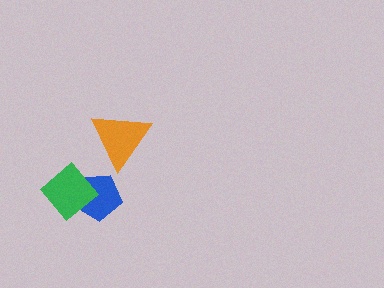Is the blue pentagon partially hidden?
Yes, it is partially covered by another shape.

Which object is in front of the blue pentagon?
The green diamond is in front of the blue pentagon.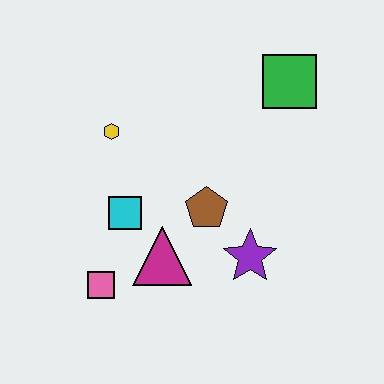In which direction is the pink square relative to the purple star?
The pink square is to the left of the purple star.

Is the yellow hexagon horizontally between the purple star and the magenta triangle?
No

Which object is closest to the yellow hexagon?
The cyan square is closest to the yellow hexagon.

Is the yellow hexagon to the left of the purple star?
Yes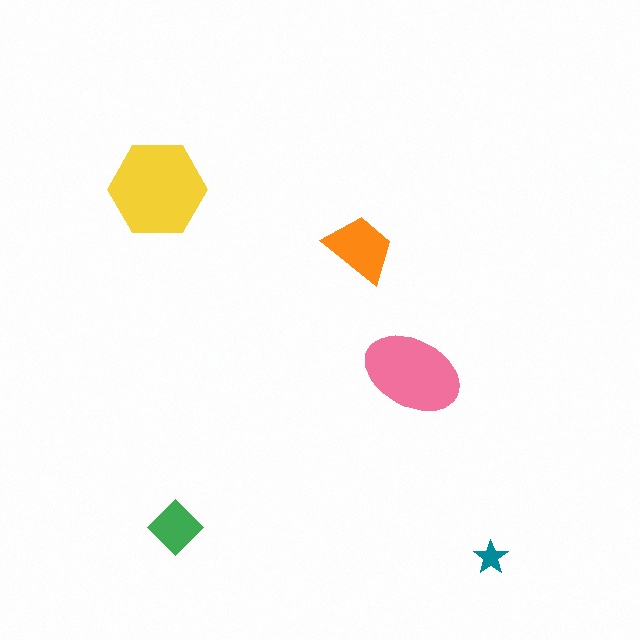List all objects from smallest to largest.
The teal star, the green diamond, the orange trapezoid, the pink ellipse, the yellow hexagon.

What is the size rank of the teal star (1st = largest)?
5th.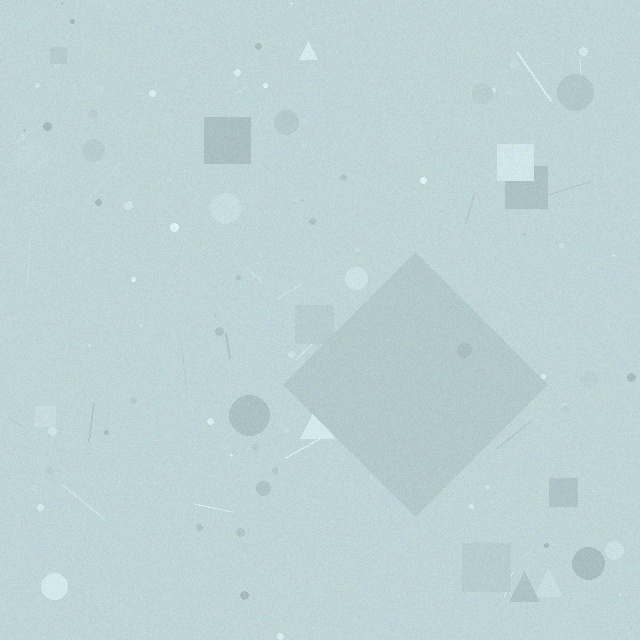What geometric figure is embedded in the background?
A diamond is embedded in the background.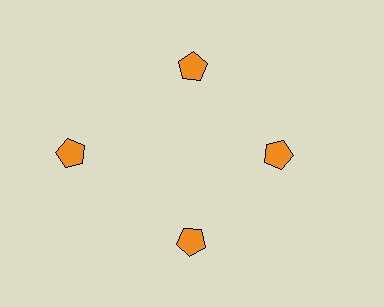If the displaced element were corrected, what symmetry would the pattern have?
It would have 4-fold rotational symmetry — the pattern would map onto itself every 90 degrees.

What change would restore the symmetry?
The symmetry would be restored by moving it inward, back onto the ring so that all 4 pentagons sit at equal angles and equal distance from the center.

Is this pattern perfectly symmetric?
No. The 4 orange pentagons are arranged in a ring, but one element near the 9 o'clock position is pushed outward from the center, breaking the 4-fold rotational symmetry.